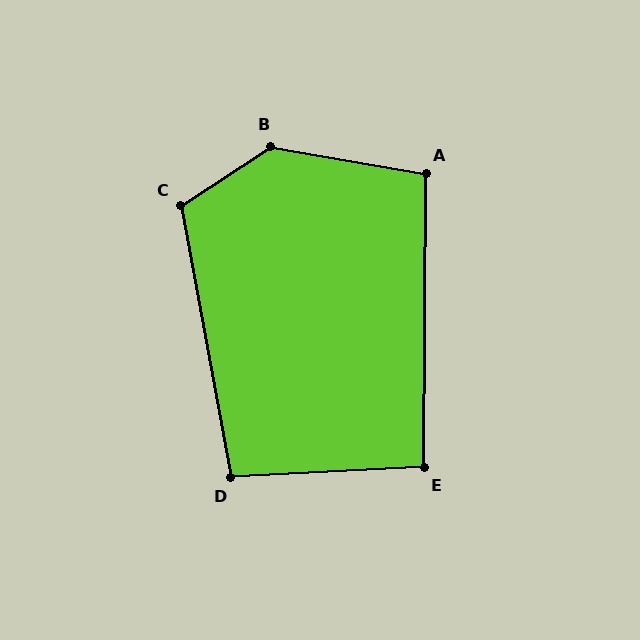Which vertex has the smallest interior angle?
E, at approximately 93 degrees.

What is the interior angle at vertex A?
Approximately 100 degrees (obtuse).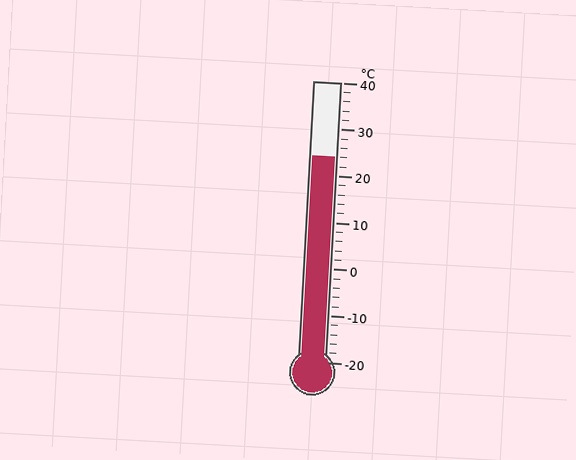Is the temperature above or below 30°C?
The temperature is below 30°C.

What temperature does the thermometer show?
The thermometer shows approximately 24°C.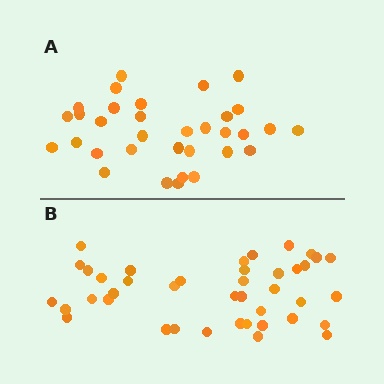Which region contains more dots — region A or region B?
Region B (the bottom region) has more dots.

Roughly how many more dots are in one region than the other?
Region B has roughly 8 or so more dots than region A.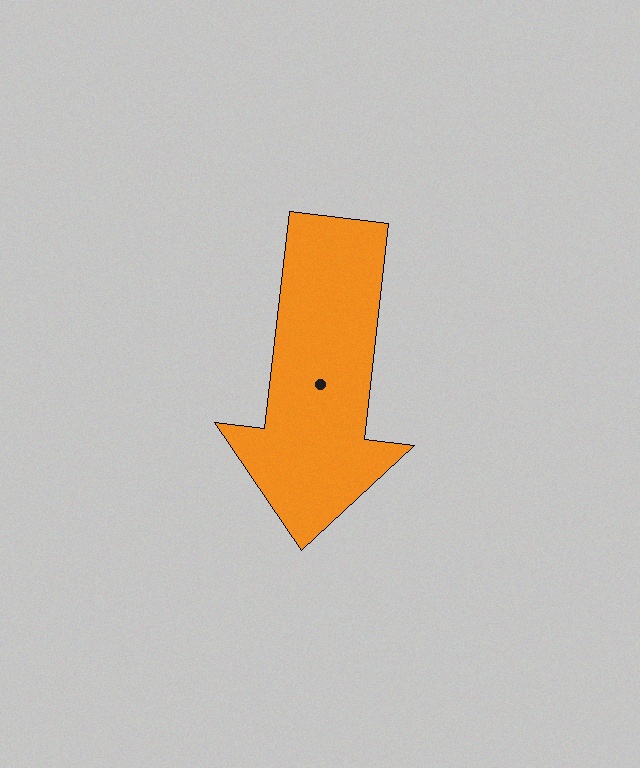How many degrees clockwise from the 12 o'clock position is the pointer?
Approximately 187 degrees.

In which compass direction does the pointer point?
South.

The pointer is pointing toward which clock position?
Roughly 6 o'clock.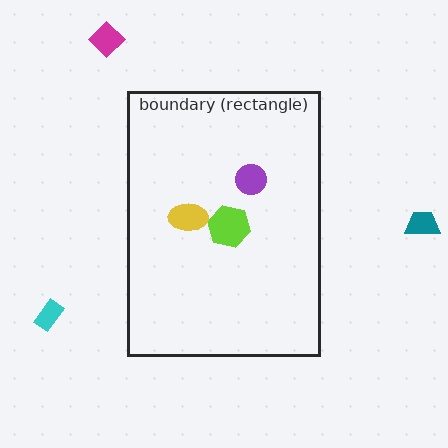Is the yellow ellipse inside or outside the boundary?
Inside.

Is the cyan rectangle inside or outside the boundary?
Outside.